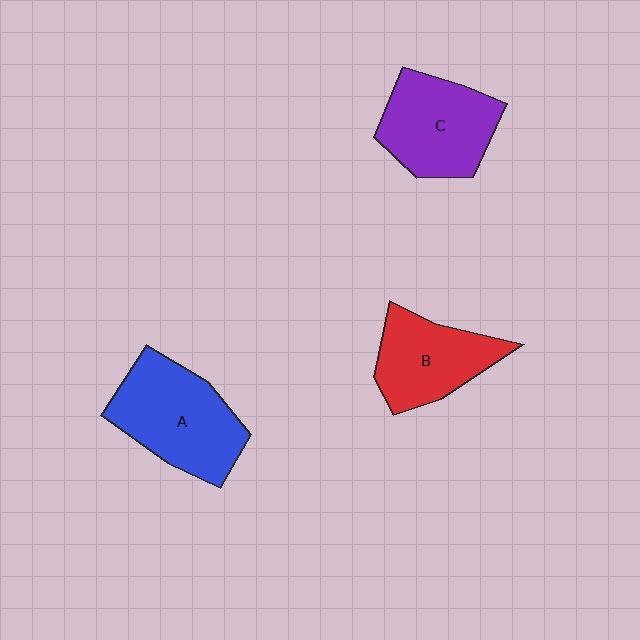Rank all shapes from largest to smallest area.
From largest to smallest: A (blue), C (purple), B (red).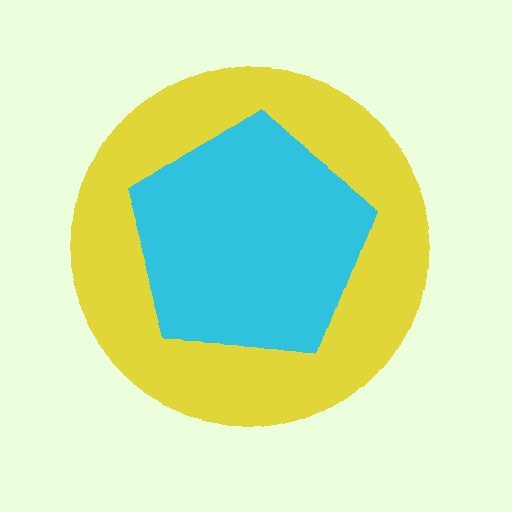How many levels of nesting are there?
2.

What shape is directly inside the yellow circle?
The cyan pentagon.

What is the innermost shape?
The cyan pentagon.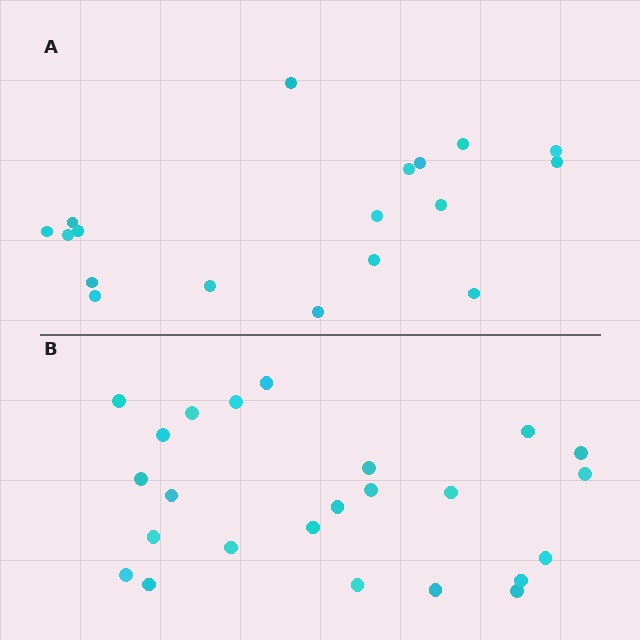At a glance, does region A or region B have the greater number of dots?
Region B (the bottom region) has more dots.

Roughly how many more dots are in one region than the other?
Region B has about 6 more dots than region A.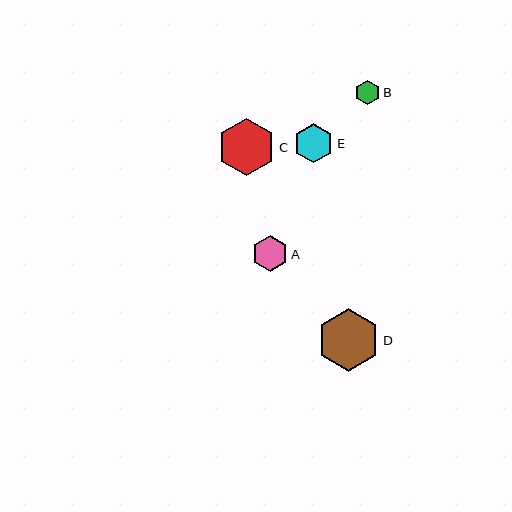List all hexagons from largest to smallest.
From largest to smallest: D, C, E, A, B.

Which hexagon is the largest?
Hexagon D is the largest with a size of approximately 62 pixels.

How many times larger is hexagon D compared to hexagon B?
Hexagon D is approximately 2.5 times the size of hexagon B.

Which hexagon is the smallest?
Hexagon B is the smallest with a size of approximately 25 pixels.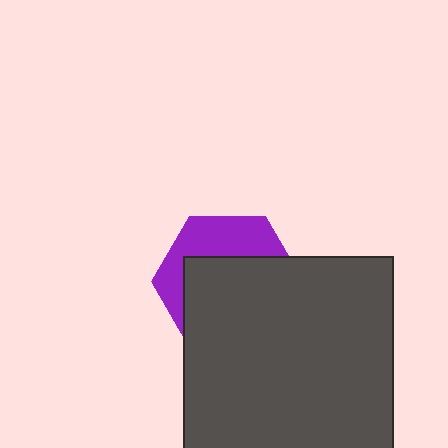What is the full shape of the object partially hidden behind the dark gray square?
The partially hidden object is a purple hexagon.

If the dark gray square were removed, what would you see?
You would see the complete purple hexagon.